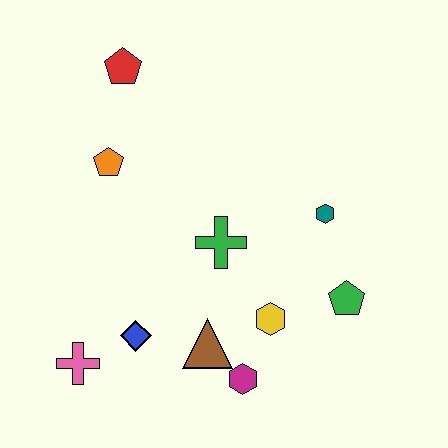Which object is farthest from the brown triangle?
The red pentagon is farthest from the brown triangle.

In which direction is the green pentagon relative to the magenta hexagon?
The green pentagon is to the right of the magenta hexagon.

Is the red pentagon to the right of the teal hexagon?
No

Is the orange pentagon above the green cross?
Yes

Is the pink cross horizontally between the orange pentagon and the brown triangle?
No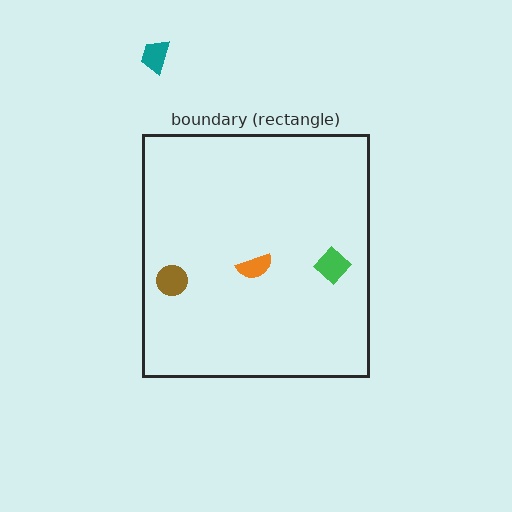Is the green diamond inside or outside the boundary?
Inside.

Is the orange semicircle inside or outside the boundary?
Inside.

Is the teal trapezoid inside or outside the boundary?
Outside.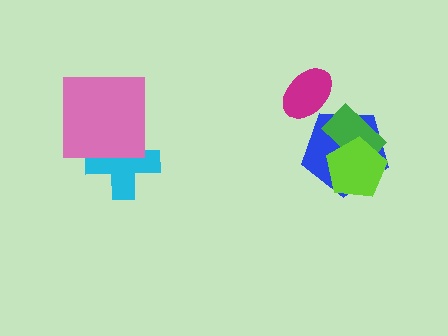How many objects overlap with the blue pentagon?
2 objects overlap with the blue pentagon.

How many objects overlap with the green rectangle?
2 objects overlap with the green rectangle.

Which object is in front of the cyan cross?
The pink square is in front of the cyan cross.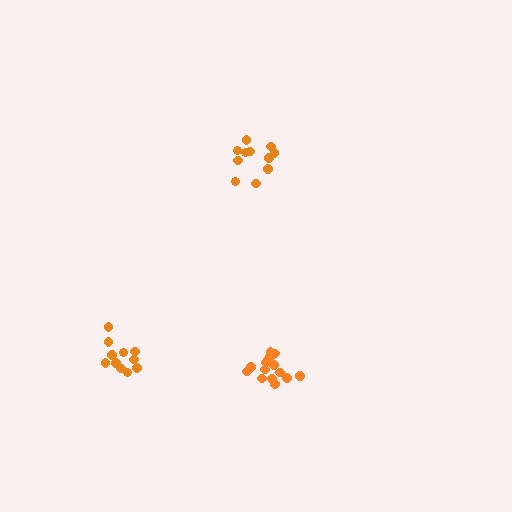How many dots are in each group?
Group 1: 11 dots, Group 2: 17 dots, Group 3: 11 dots (39 total).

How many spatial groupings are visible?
There are 3 spatial groupings.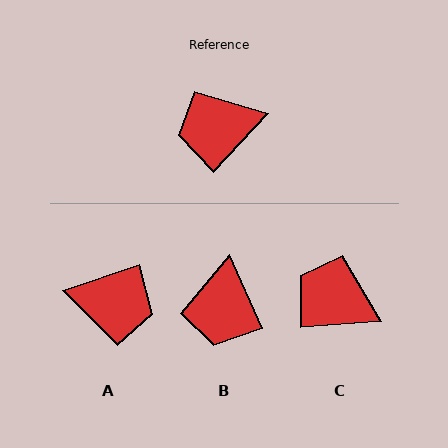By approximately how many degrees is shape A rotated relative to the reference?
Approximately 152 degrees counter-clockwise.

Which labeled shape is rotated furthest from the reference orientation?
A, about 152 degrees away.